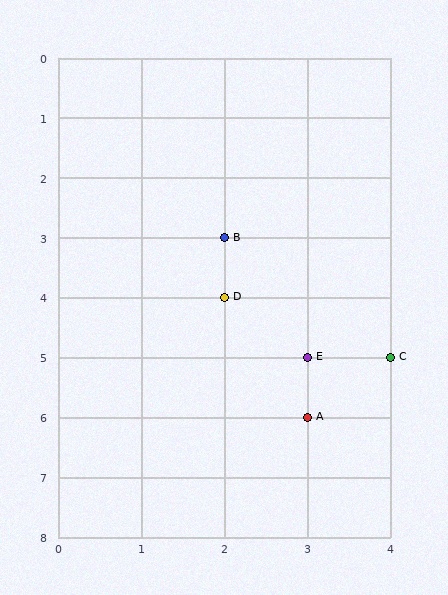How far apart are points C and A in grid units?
Points C and A are 1 column and 1 row apart (about 1.4 grid units diagonally).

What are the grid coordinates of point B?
Point B is at grid coordinates (2, 3).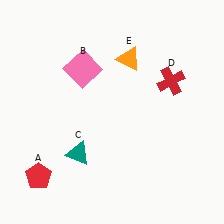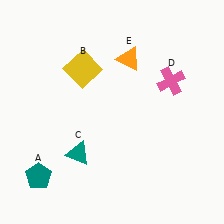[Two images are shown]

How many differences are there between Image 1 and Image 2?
There are 3 differences between the two images.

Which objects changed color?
A changed from red to teal. B changed from pink to yellow. D changed from red to pink.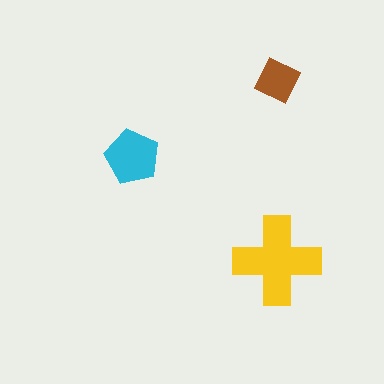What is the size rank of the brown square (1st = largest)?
3rd.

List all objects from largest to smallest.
The yellow cross, the cyan pentagon, the brown square.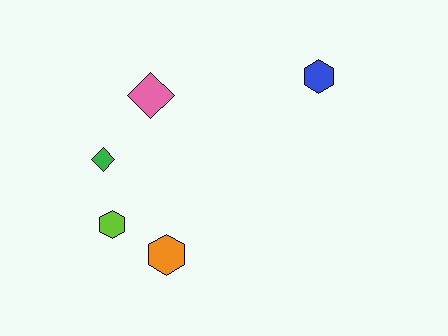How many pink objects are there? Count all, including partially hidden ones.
There is 1 pink object.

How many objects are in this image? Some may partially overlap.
There are 5 objects.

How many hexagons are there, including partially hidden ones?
There are 3 hexagons.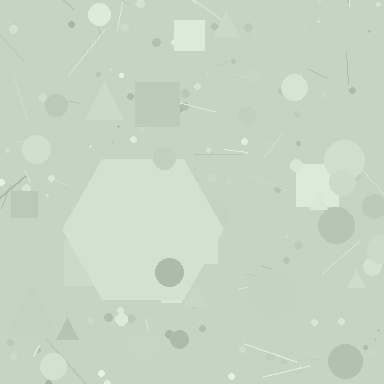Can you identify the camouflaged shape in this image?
The camouflaged shape is a hexagon.